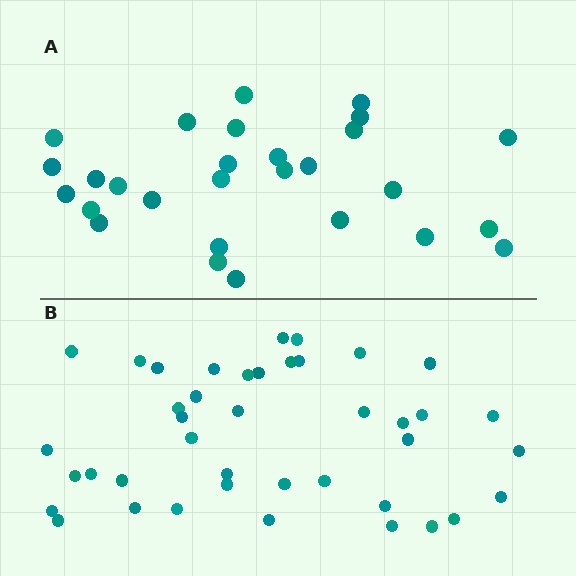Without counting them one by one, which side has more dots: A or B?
Region B (the bottom region) has more dots.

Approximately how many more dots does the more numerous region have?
Region B has approximately 15 more dots than region A.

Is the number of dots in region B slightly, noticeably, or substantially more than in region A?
Region B has substantially more. The ratio is roughly 1.5 to 1.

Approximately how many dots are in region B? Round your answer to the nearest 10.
About 40 dots. (The exact count is 41, which rounds to 40.)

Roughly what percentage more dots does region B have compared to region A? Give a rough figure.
About 45% more.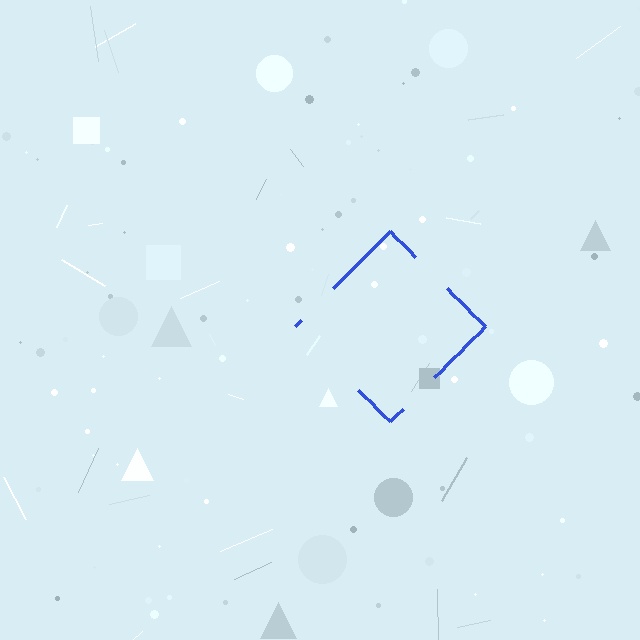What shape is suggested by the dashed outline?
The dashed outline suggests a diamond.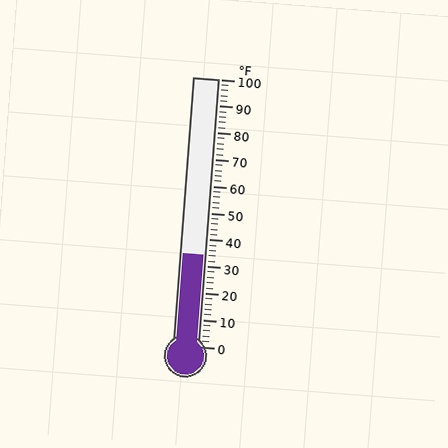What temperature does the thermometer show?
The thermometer shows approximately 34°F.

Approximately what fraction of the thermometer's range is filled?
The thermometer is filled to approximately 35% of its range.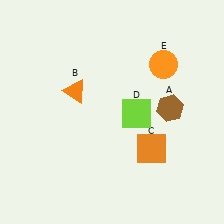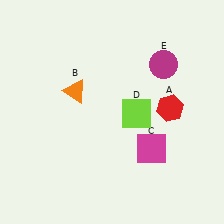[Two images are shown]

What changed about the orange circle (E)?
In Image 1, E is orange. In Image 2, it changed to magenta.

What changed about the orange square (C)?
In Image 1, C is orange. In Image 2, it changed to magenta.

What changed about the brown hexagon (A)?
In Image 1, A is brown. In Image 2, it changed to red.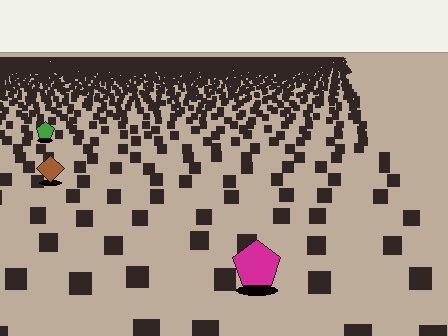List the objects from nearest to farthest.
From nearest to farthest: the magenta pentagon, the brown diamond, the green pentagon.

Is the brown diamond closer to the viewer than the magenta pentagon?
No. The magenta pentagon is closer — you can tell from the texture gradient: the ground texture is coarser near it.